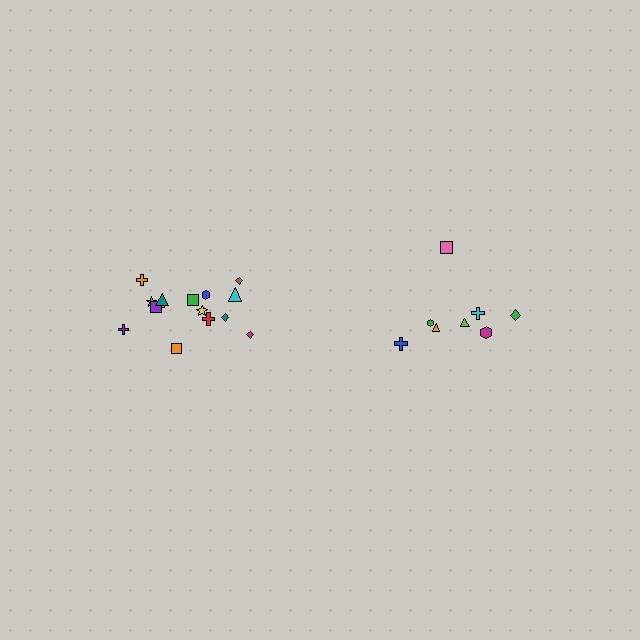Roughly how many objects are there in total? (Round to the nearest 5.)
Roughly 25 objects in total.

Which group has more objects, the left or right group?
The left group.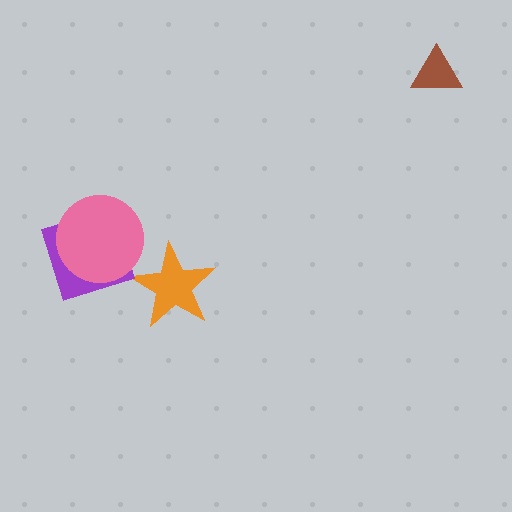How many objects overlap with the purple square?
1 object overlaps with the purple square.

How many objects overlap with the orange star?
0 objects overlap with the orange star.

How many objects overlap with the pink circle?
1 object overlaps with the pink circle.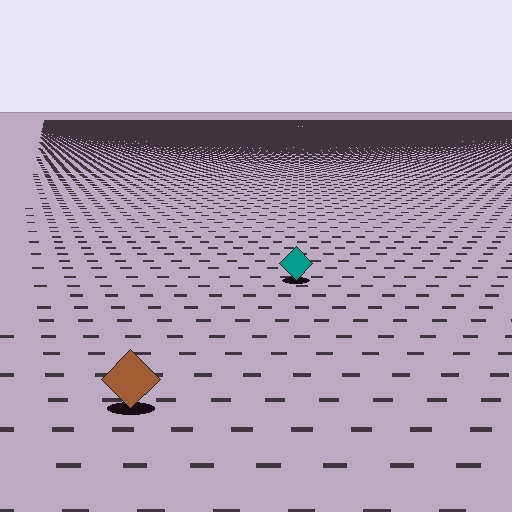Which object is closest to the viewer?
The brown diamond is closest. The texture marks near it are larger and more spread out.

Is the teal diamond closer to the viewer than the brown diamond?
No. The brown diamond is closer — you can tell from the texture gradient: the ground texture is coarser near it.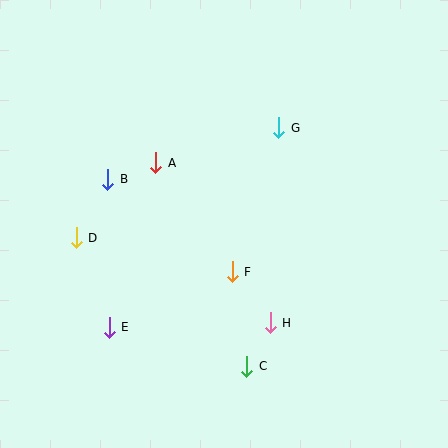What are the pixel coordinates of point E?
Point E is at (109, 327).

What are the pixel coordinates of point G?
Point G is at (279, 128).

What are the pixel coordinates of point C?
Point C is at (247, 366).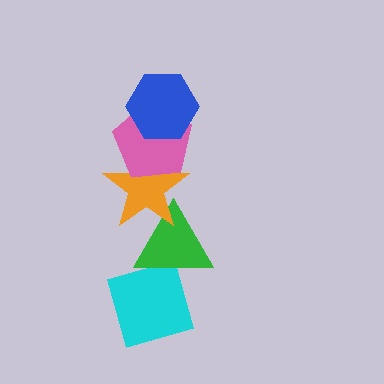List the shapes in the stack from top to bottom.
From top to bottom: the blue hexagon, the pink pentagon, the orange star, the green triangle, the cyan diamond.